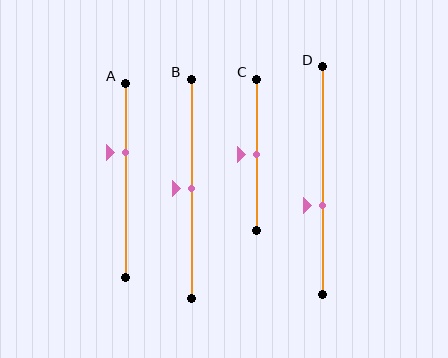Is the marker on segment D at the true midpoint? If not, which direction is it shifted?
No, the marker on segment D is shifted downward by about 11% of the segment length.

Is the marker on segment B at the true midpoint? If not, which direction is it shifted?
Yes, the marker on segment B is at the true midpoint.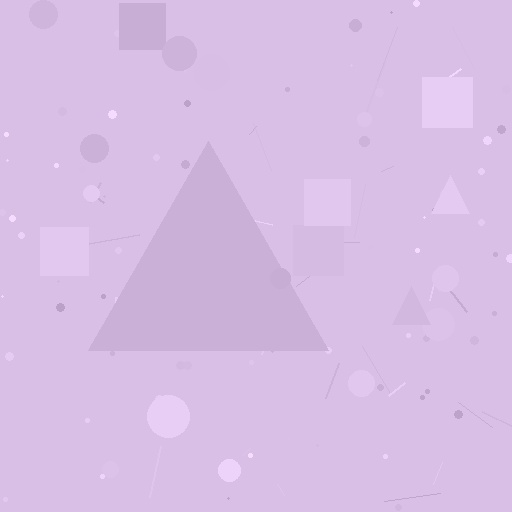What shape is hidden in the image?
A triangle is hidden in the image.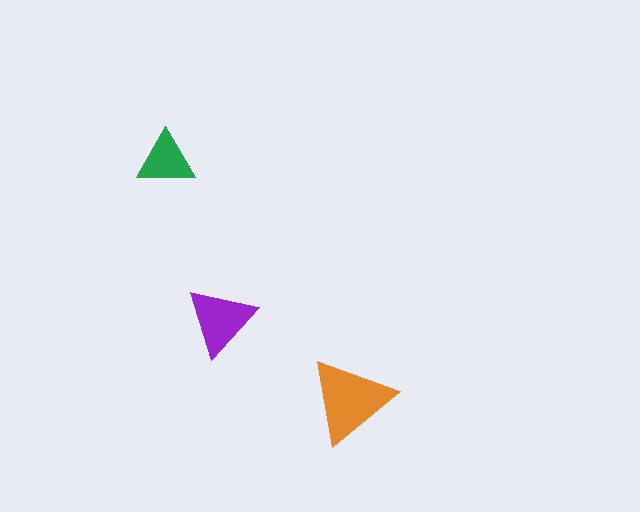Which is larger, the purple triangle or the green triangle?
The purple one.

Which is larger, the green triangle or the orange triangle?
The orange one.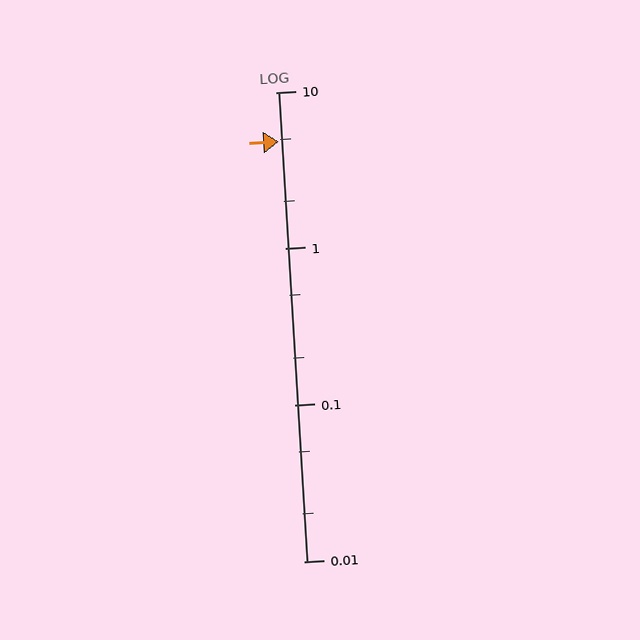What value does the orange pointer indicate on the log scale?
The pointer indicates approximately 4.8.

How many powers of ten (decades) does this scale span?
The scale spans 3 decades, from 0.01 to 10.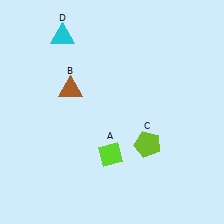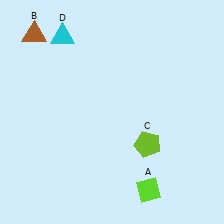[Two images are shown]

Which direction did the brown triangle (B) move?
The brown triangle (B) moved up.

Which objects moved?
The objects that moved are: the lime diamond (A), the brown triangle (B).